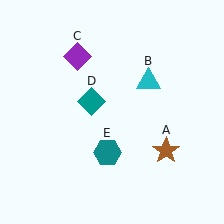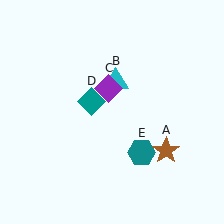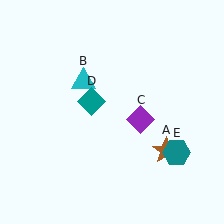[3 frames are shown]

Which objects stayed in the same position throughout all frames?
Brown star (object A) and teal diamond (object D) remained stationary.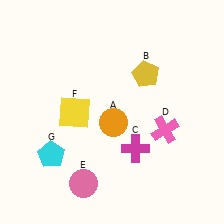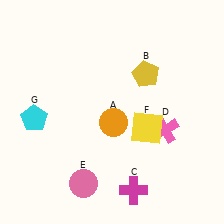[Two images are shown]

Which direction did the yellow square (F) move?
The yellow square (F) moved right.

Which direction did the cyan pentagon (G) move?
The cyan pentagon (G) moved up.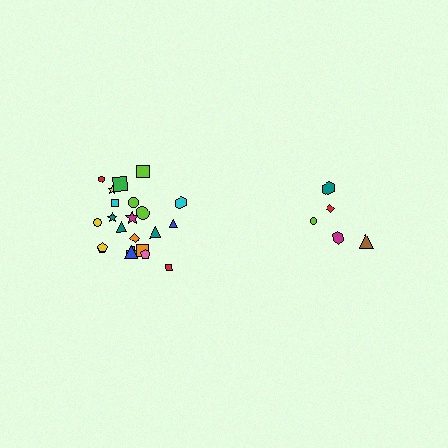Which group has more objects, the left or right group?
The left group.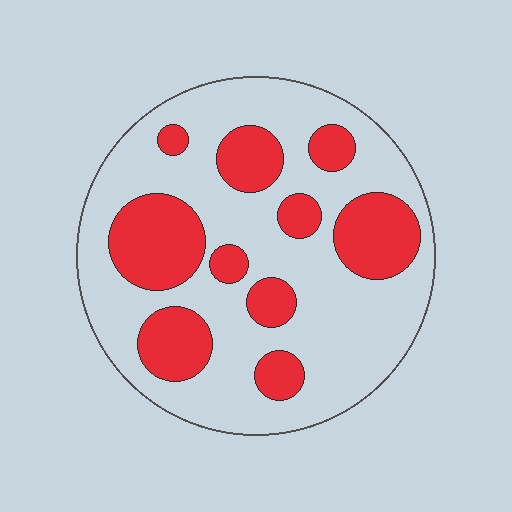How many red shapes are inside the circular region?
10.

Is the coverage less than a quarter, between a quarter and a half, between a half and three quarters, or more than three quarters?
Between a quarter and a half.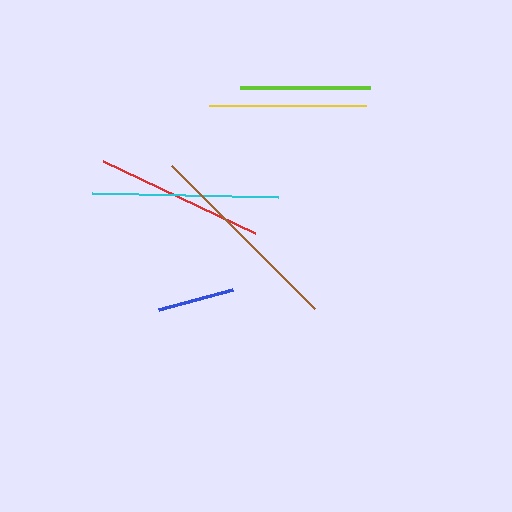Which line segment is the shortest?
The blue line is the shortest at approximately 77 pixels.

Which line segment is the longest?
The brown line is the longest at approximately 202 pixels.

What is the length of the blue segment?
The blue segment is approximately 77 pixels long.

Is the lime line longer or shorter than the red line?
The red line is longer than the lime line.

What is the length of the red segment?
The red segment is approximately 168 pixels long.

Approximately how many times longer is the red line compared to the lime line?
The red line is approximately 1.3 times the length of the lime line.